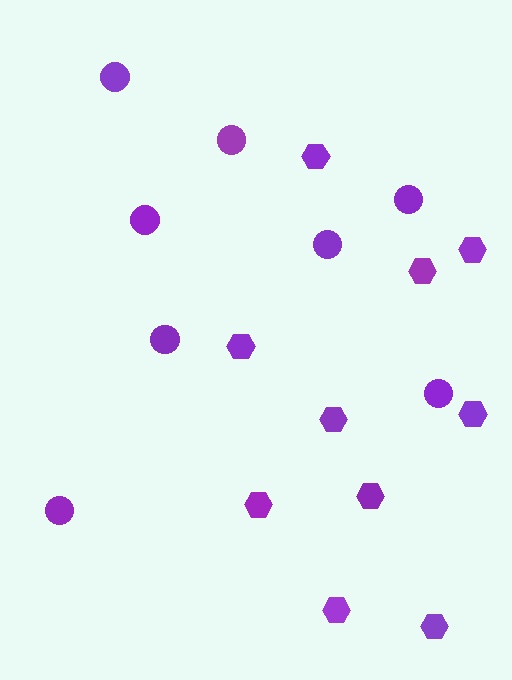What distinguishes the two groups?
There are 2 groups: one group of hexagons (10) and one group of circles (8).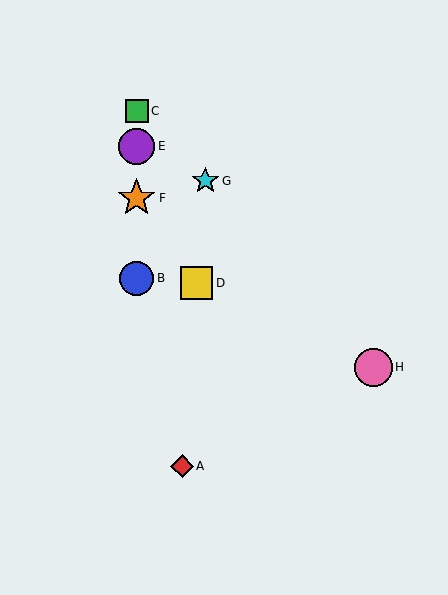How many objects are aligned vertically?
4 objects (B, C, E, F) are aligned vertically.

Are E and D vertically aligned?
No, E is at x≈137 and D is at x≈197.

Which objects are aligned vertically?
Objects B, C, E, F are aligned vertically.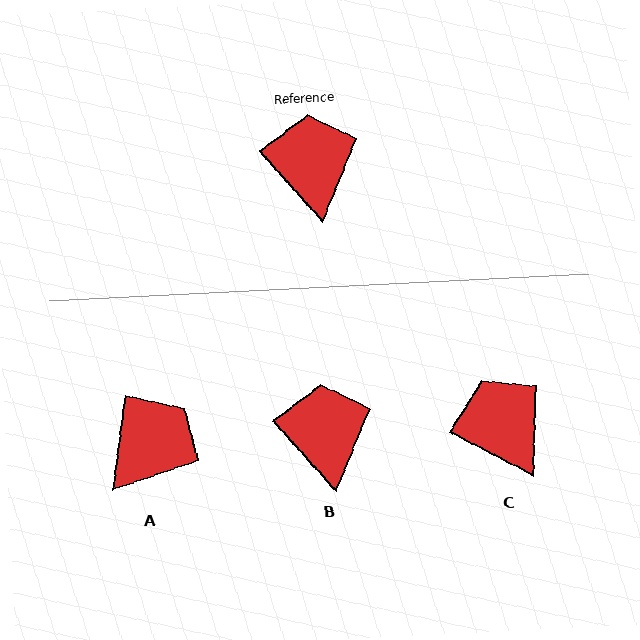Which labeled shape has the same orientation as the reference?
B.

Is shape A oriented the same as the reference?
No, it is off by about 50 degrees.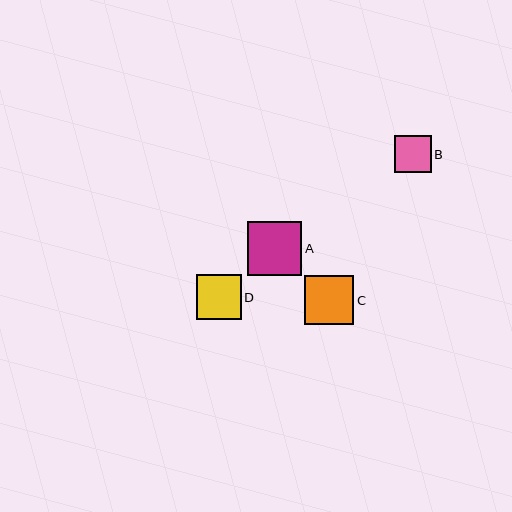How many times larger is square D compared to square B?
Square D is approximately 1.2 times the size of square B.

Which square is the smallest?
Square B is the smallest with a size of approximately 37 pixels.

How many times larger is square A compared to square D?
Square A is approximately 1.2 times the size of square D.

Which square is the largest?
Square A is the largest with a size of approximately 54 pixels.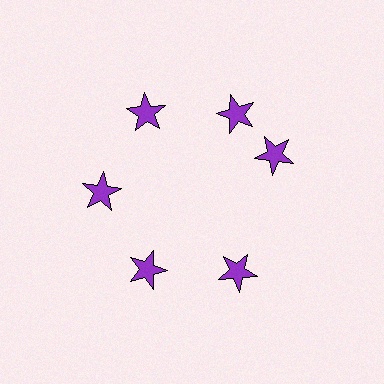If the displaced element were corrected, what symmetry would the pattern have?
It would have 6-fold rotational symmetry — the pattern would map onto itself every 60 degrees.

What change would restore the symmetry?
The symmetry would be restored by rotating it back into even spacing with its neighbors so that all 6 stars sit at equal angles and equal distance from the center.